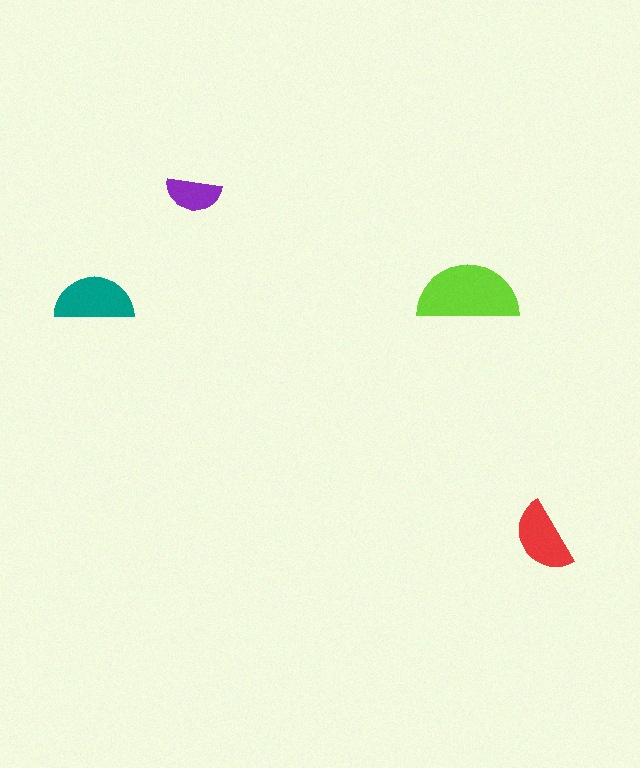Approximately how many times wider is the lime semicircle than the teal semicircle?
About 1.5 times wider.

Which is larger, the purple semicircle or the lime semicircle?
The lime one.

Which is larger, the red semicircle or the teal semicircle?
The teal one.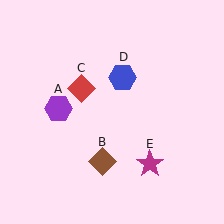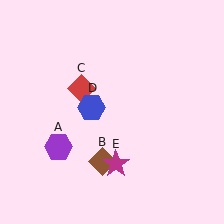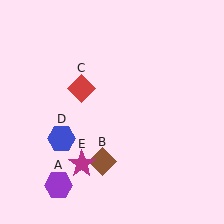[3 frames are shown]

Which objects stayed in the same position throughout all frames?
Brown diamond (object B) and red diamond (object C) remained stationary.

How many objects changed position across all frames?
3 objects changed position: purple hexagon (object A), blue hexagon (object D), magenta star (object E).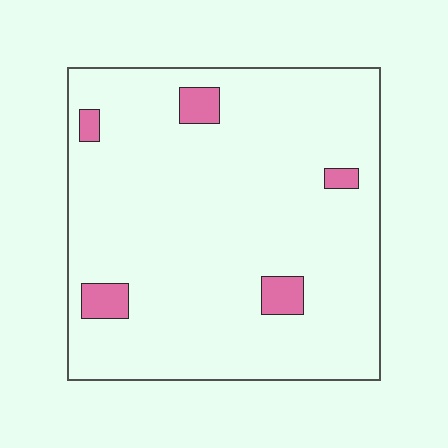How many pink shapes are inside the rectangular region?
5.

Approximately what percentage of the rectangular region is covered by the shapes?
Approximately 5%.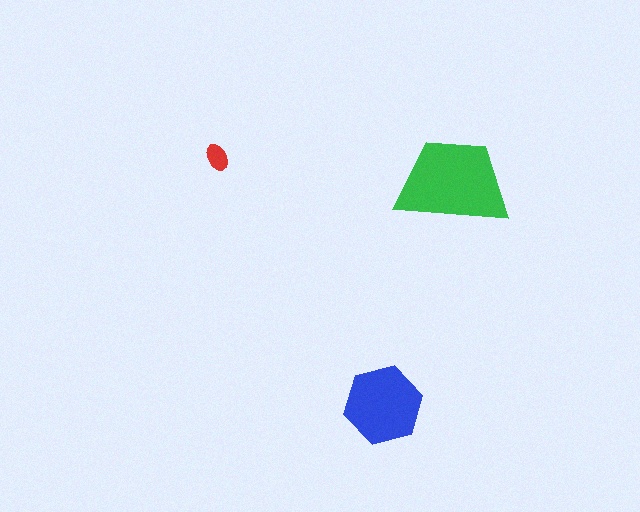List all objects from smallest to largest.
The red ellipse, the blue hexagon, the green trapezoid.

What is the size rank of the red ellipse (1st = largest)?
3rd.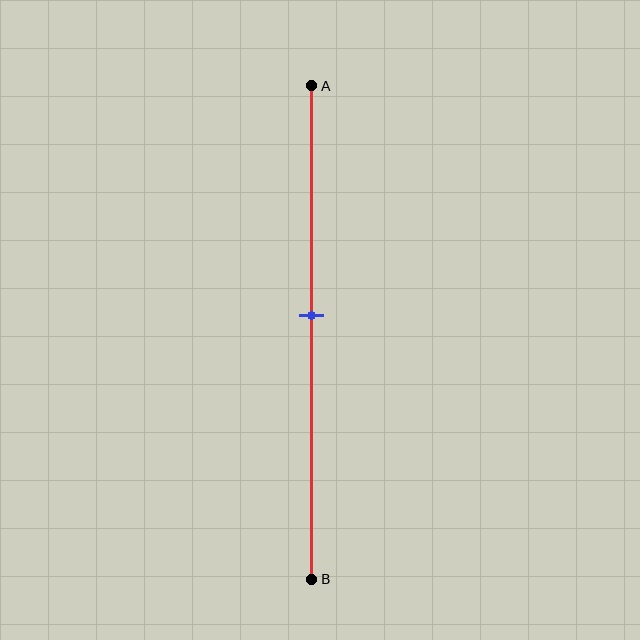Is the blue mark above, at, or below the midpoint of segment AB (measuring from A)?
The blue mark is above the midpoint of segment AB.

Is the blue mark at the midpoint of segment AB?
No, the mark is at about 45% from A, not at the 50% midpoint.